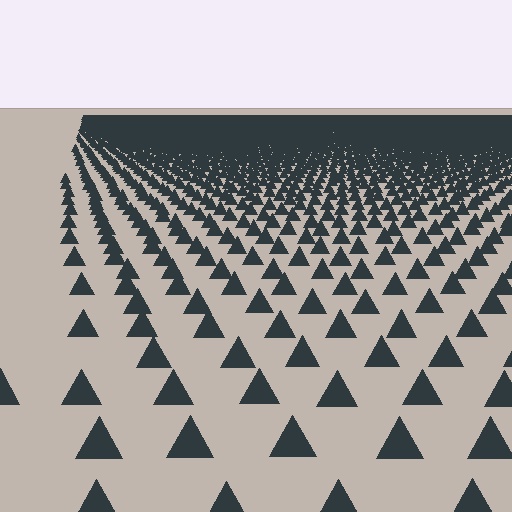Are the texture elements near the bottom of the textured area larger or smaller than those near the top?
Larger. Near the bottom, elements are closer to the viewer and appear at a bigger on-screen size.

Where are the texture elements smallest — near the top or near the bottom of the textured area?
Near the top.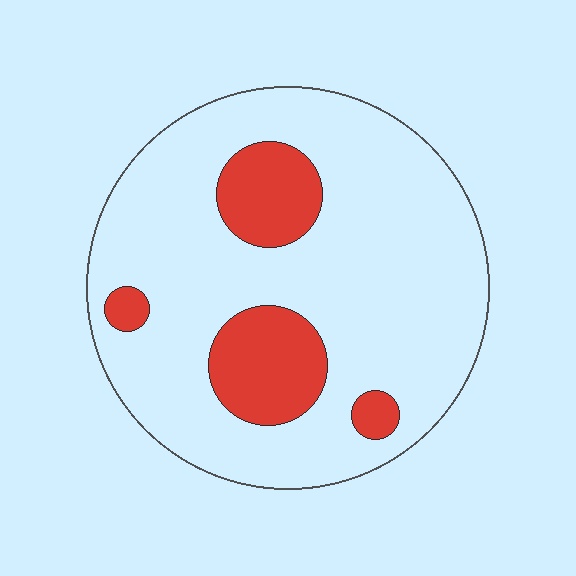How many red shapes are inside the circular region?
4.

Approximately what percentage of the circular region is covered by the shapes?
Approximately 20%.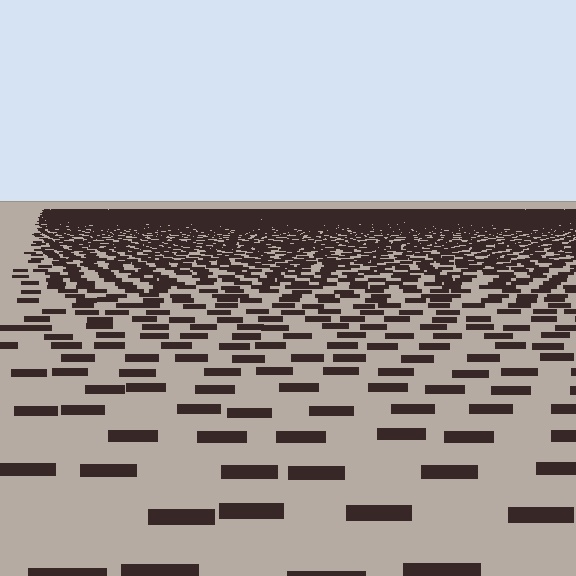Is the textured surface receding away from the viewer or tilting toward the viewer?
The surface is receding away from the viewer. Texture elements get smaller and denser toward the top.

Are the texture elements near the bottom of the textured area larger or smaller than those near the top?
Larger. Near the bottom, elements are closer to the viewer and appear at a bigger on-screen size.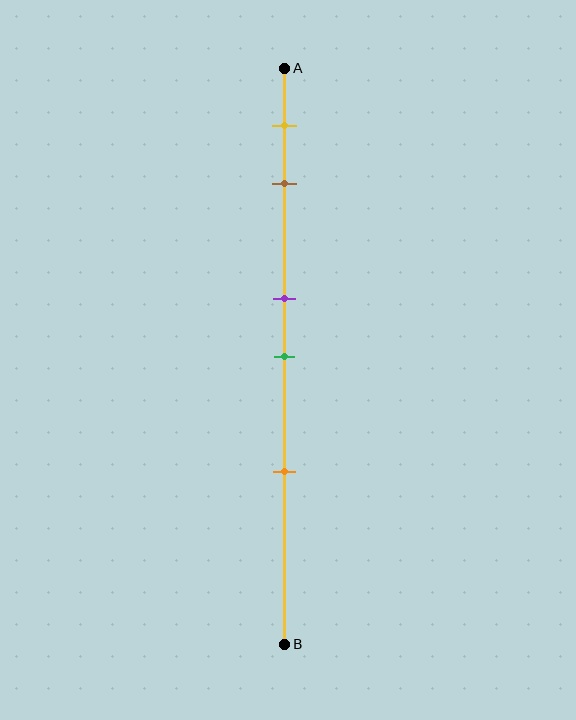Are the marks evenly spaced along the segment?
No, the marks are not evenly spaced.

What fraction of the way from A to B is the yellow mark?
The yellow mark is approximately 10% (0.1) of the way from A to B.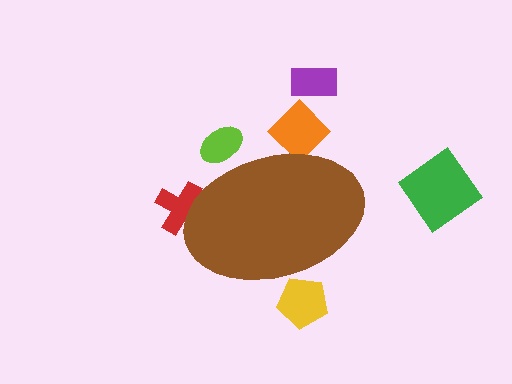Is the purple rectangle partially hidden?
No, the purple rectangle is fully visible.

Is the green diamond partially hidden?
No, the green diamond is fully visible.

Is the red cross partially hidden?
Yes, the red cross is partially hidden behind the brown ellipse.